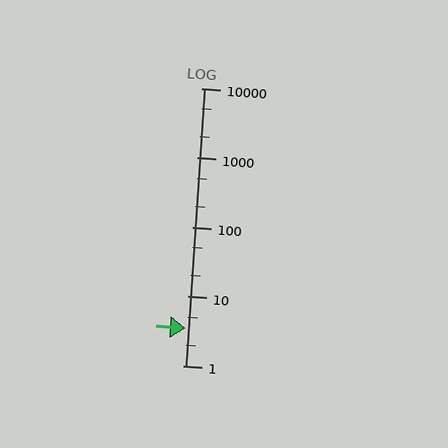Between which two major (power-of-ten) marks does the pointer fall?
The pointer is between 1 and 10.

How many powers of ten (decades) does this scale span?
The scale spans 4 decades, from 1 to 10000.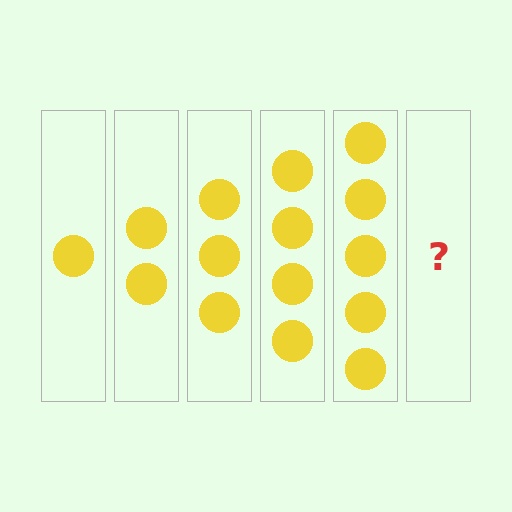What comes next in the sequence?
The next element should be 6 circles.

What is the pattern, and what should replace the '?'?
The pattern is that each step adds one more circle. The '?' should be 6 circles.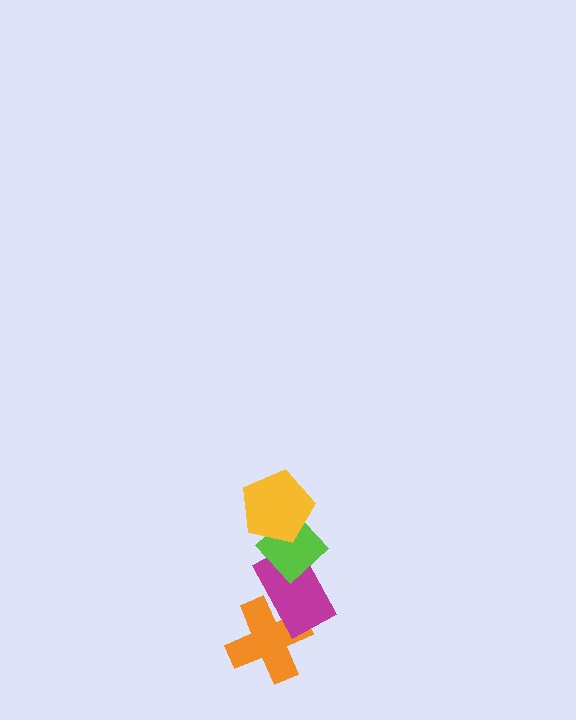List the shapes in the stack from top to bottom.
From top to bottom: the yellow pentagon, the lime diamond, the magenta rectangle, the orange cross.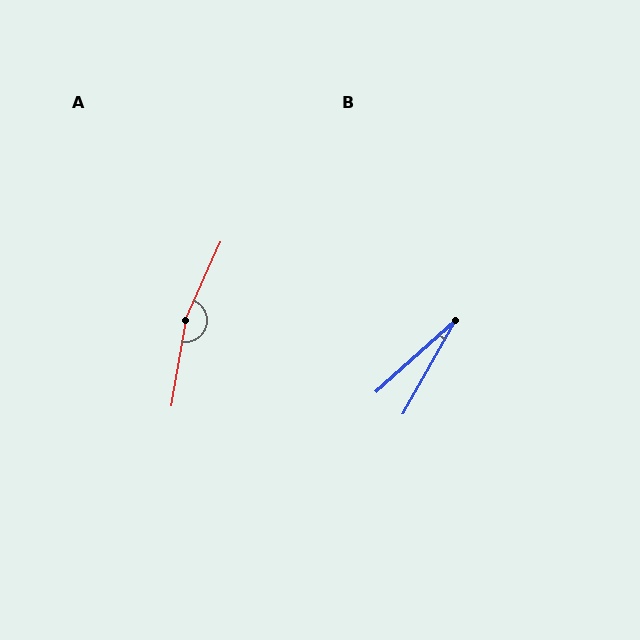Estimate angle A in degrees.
Approximately 165 degrees.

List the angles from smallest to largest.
B (19°), A (165°).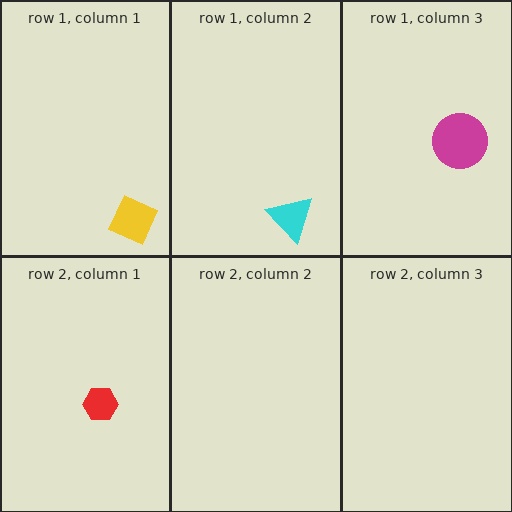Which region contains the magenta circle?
The row 1, column 3 region.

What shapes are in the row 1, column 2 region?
The cyan triangle.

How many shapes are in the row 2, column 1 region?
1.